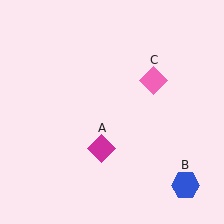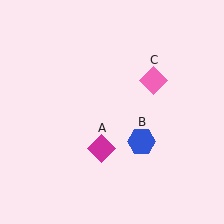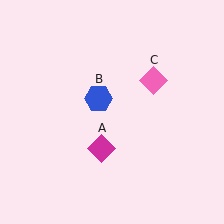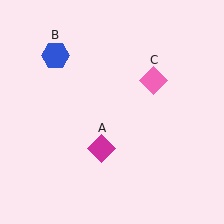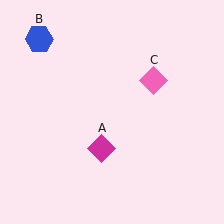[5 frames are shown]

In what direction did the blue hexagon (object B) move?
The blue hexagon (object B) moved up and to the left.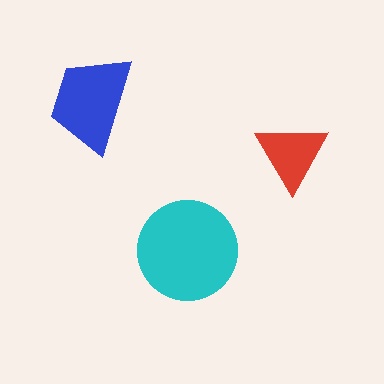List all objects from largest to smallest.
The cyan circle, the blue trapezoid, the red triangle.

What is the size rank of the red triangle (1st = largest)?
3rd.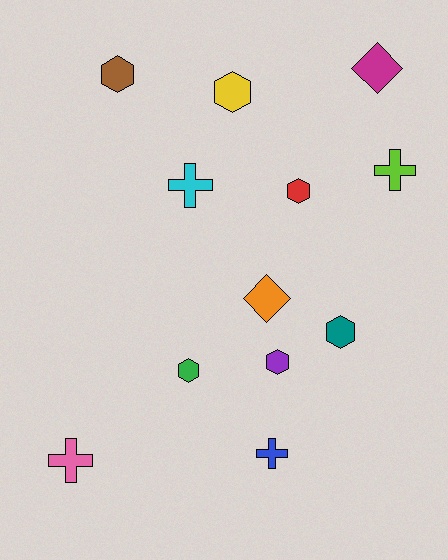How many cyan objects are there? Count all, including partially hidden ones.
There is 1 cyan object.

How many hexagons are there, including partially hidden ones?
There are 6 hexagons.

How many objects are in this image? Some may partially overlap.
There are 12 objects.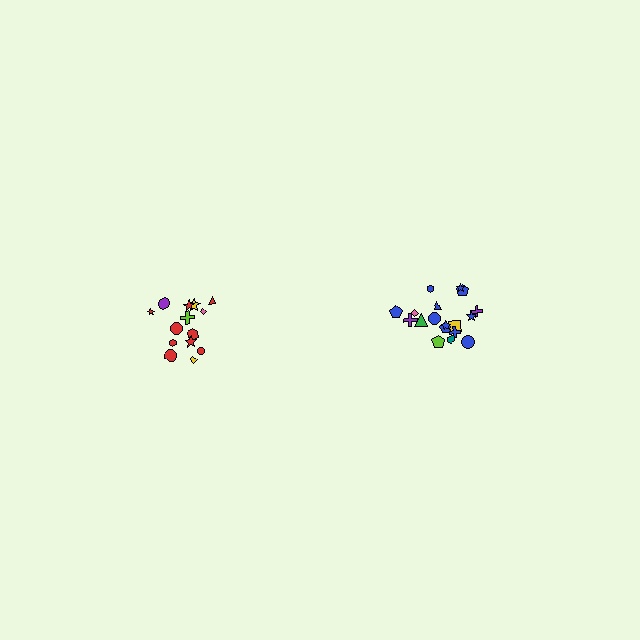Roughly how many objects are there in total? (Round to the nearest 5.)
Roughly 35 objects in total.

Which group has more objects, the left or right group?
The right group.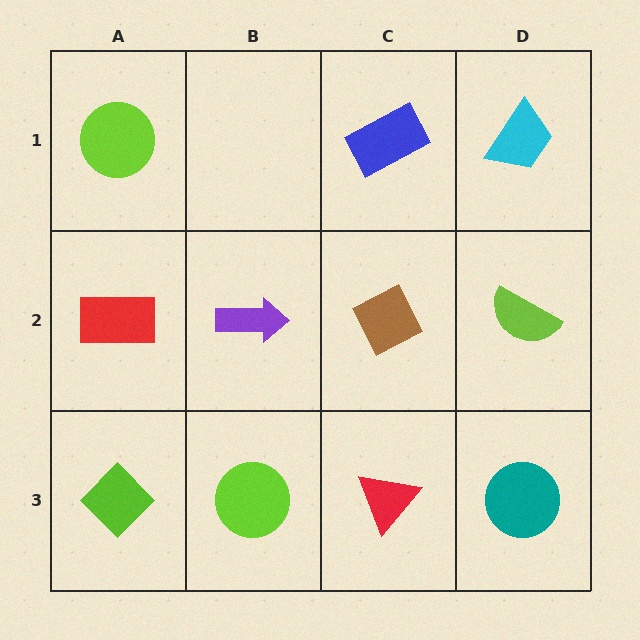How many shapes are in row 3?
4 shapes.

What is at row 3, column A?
A lime diamond.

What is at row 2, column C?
A brown diamond.